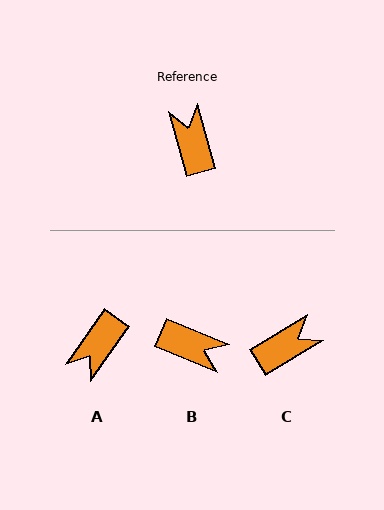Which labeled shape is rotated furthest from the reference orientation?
A, about 130 degrees away.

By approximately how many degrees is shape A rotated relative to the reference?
Approximately 130 degrees counter-clockwise.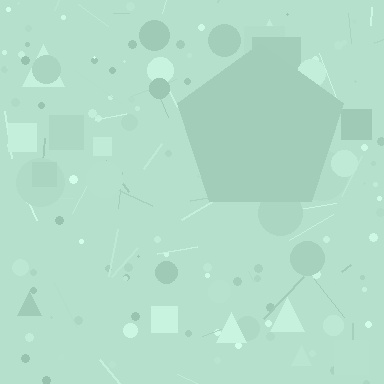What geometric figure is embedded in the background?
A pentagon is embedded in the background.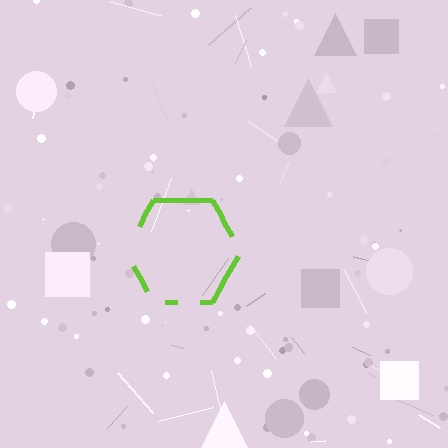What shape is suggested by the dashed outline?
The dashed outline suggests a hexagon.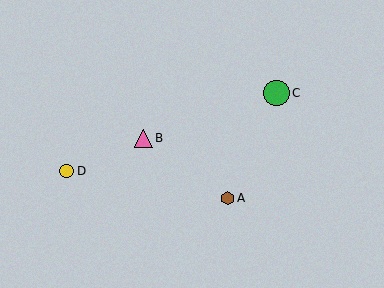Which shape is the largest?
The green circle (labeled C) is the largest.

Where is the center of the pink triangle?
The center of the pink triangle is at (143, 138).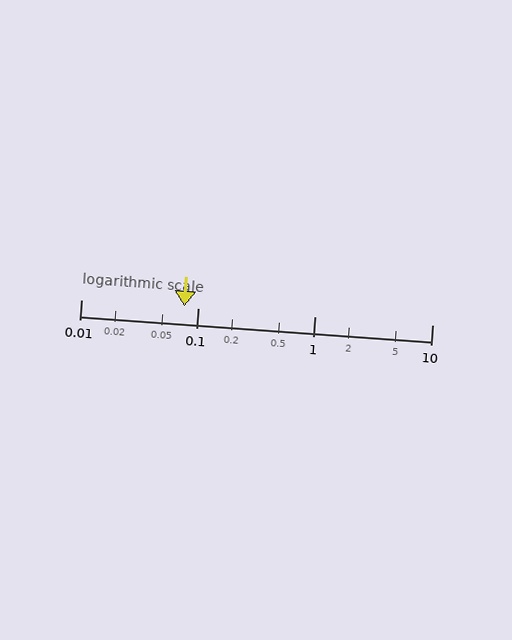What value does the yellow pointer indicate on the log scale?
The pointer indicates approximately 0.076.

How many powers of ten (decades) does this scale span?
The scale spans 3 decades, from 0.01 to 10.